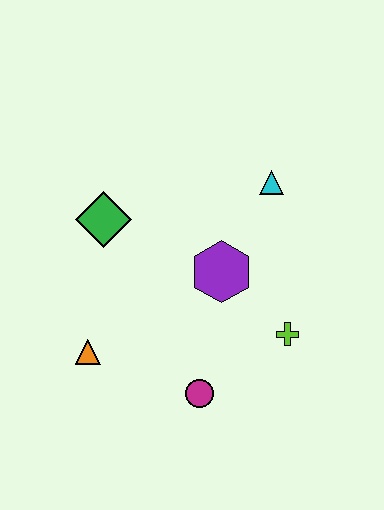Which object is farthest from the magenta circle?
The cyan triangle is farthest from the magenta circle.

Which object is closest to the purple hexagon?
The lime cross is closest to the purple hexagon.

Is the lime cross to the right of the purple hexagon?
Yes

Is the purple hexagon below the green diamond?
Yes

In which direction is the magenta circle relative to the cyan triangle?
The magenta circle is below the cyan triangle.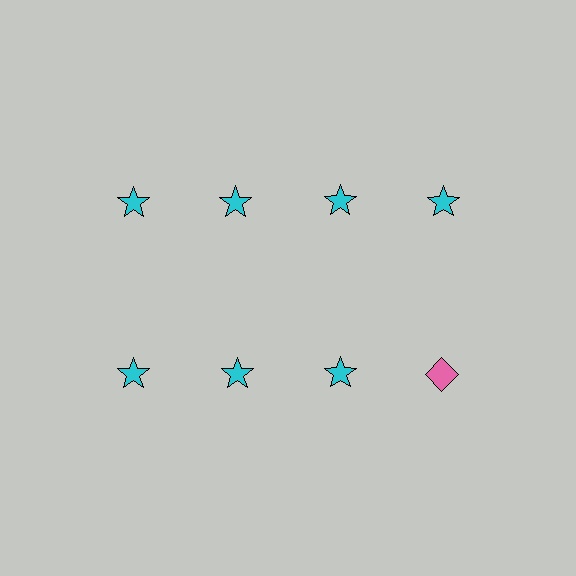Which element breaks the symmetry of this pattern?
The pink diamond in the second row, second from right column breaks the symmetry. All other shapes are cyan stars.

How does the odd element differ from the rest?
It differs in both color (pink instead of cyan) and shape (diamond instead of star).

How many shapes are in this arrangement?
There are 8 shapes arranged in a grid pattern.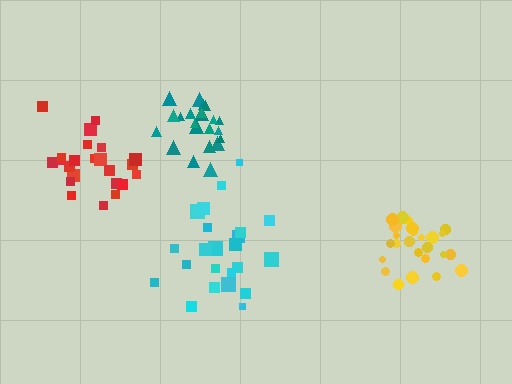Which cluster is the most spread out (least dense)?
Cyan.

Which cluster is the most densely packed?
Yellow.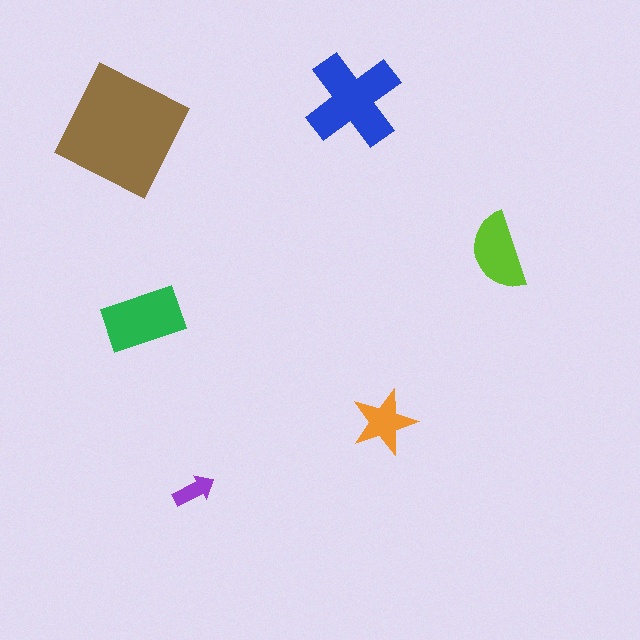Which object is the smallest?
The purple arrow.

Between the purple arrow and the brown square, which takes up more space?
The brown square.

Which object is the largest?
The brown square.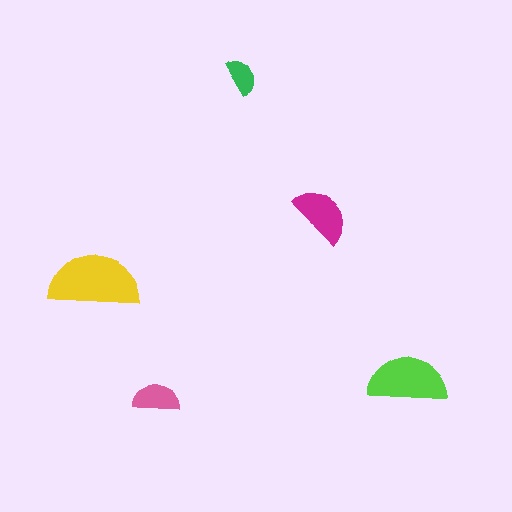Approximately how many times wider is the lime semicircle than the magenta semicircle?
About 1.5 times wider.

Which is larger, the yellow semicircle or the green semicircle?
The yellow one.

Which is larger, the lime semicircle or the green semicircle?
The lime one.